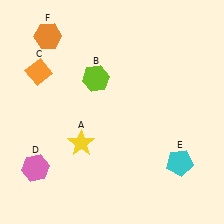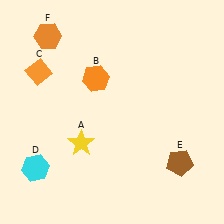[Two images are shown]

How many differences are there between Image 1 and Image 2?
There are 3 differences between the two images.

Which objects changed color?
B changed from lime to orange. D changed from pink to cyan. E changed from cyan to brown.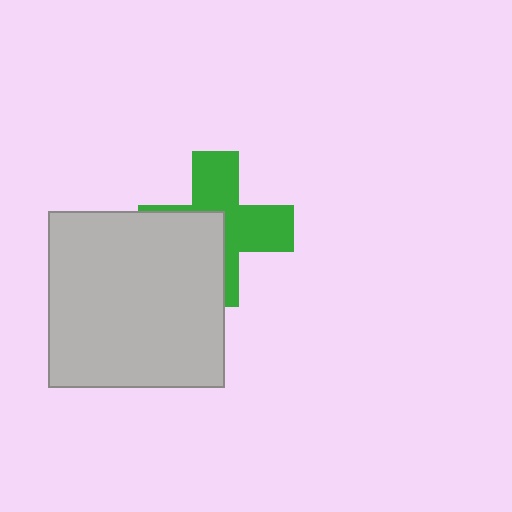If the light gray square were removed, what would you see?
You would see the complete green cross.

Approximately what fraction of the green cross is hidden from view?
Roughly 44% of the green cross is hidden behind the light gray square.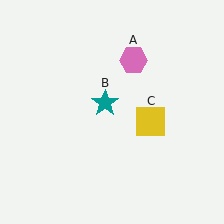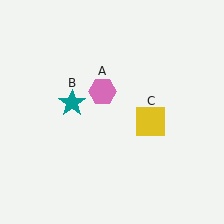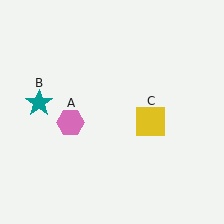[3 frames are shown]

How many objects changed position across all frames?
2 objects changed position: pink hexagon (object A), teal star (object B).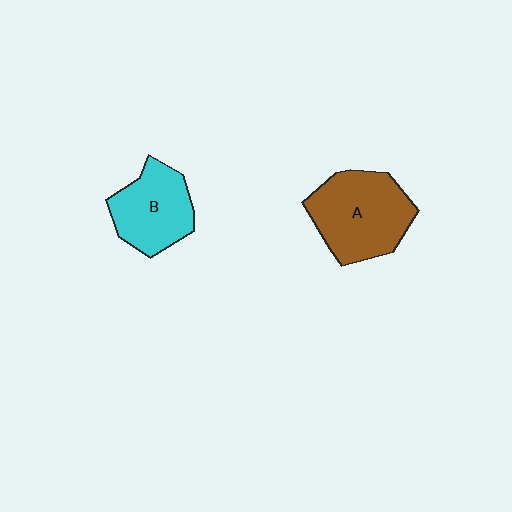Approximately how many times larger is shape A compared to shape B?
Approximately 1.3 times.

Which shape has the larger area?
Shape A (brown).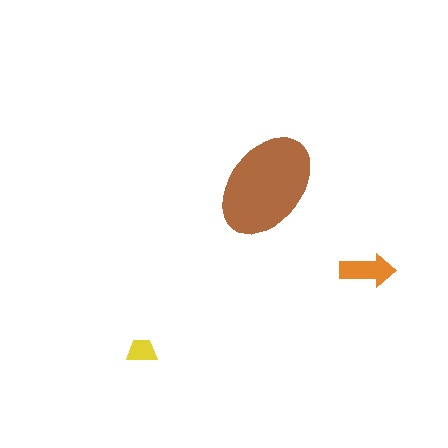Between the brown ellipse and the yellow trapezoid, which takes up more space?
The brown ellipse.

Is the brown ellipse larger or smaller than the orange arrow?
Larger.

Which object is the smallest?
The yellow trapezoid.